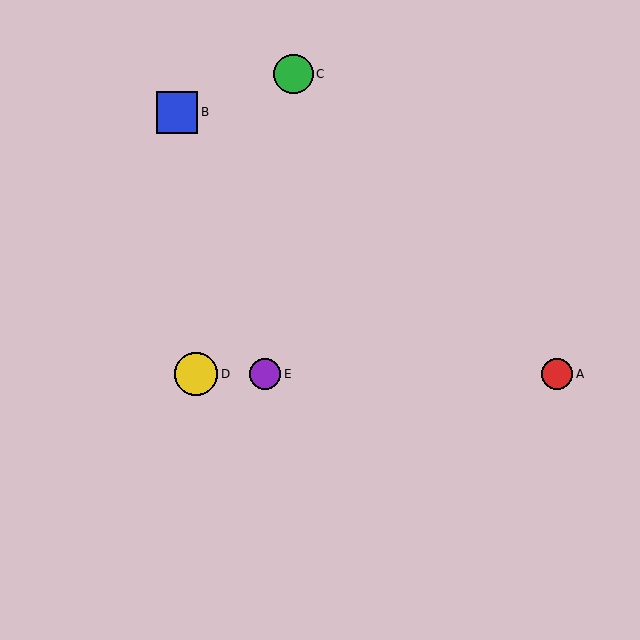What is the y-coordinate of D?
Object D is at y≈374.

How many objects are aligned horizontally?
3 objects (A, D, E) are aligned horizontally.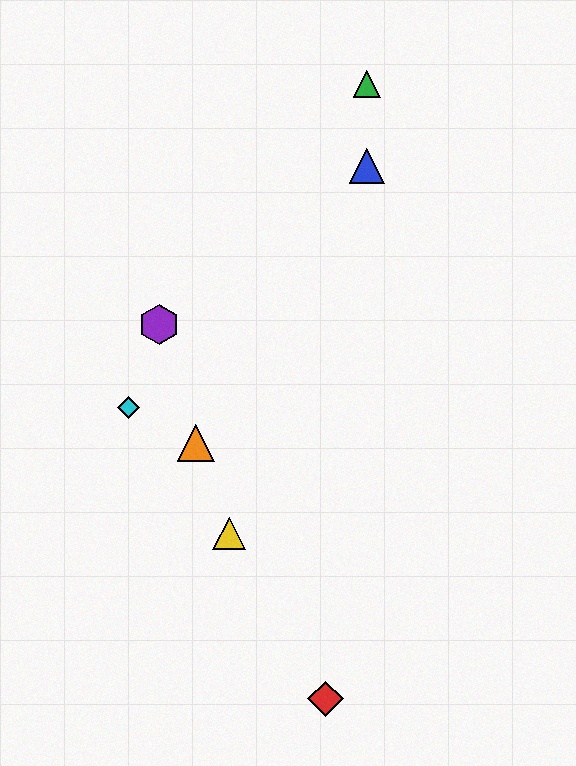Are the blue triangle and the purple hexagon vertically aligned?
No, the blue triangle is at x≈367 and the purple hexagon is at x≈159.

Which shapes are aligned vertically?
The blue triangle, the green triangle are aligned vertically.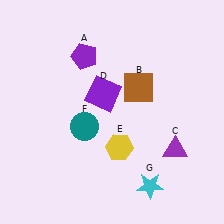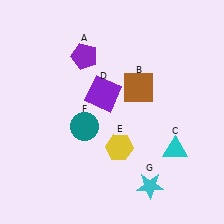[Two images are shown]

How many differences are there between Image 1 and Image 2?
There is 1 difference between the two images.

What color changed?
The triangle (C) changed from purple in Image 1 to cyan in Image 2.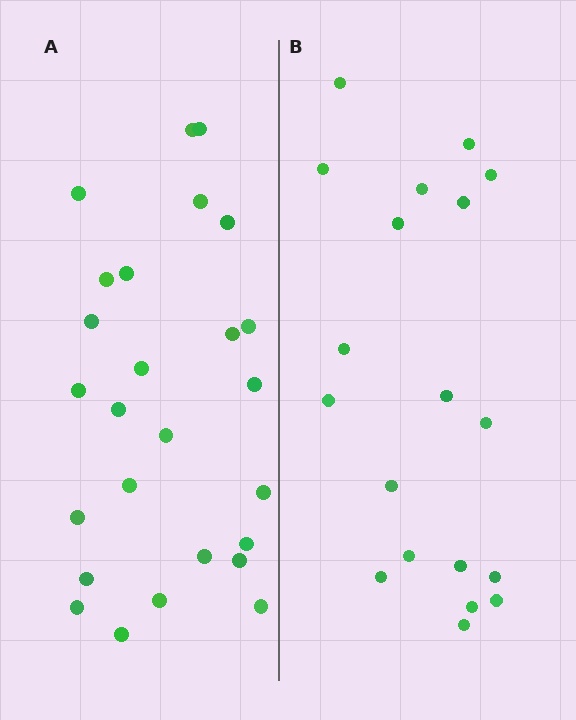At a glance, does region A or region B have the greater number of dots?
Region A (the left region) has more dots.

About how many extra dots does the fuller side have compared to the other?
Region A has roughly 8 or so more dots than region B.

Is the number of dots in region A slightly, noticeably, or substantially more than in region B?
Region A has noticeably more, but not dramatically so. The ratio is roughly 1.4 to 1.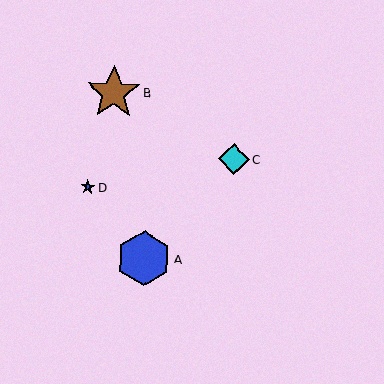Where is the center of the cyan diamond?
The center of the cyan diamond is at (234, 159).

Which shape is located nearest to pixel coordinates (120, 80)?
The brown star (labeled B) at (113, 93) is nearest to that location.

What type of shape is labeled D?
Shape D is a blue star.